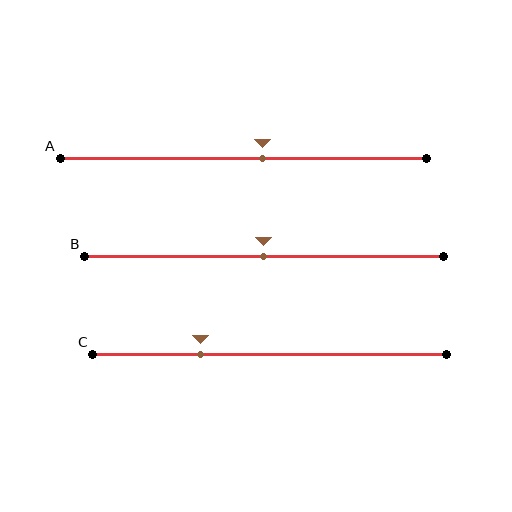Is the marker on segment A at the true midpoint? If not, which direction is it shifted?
No, the marker on segment A is shifted to the right by about 5% of the segment length.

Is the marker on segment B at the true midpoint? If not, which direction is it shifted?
Yes, the marker on segment B is at the true midpoint.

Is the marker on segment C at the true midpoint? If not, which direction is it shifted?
No, the marker on segment C is shifted to the left by about 20% of the segment length.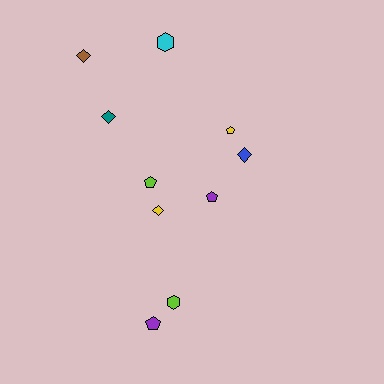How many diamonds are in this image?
There are 4 diamonds.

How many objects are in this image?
There are 10 objects.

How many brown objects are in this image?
There is 1 brown object.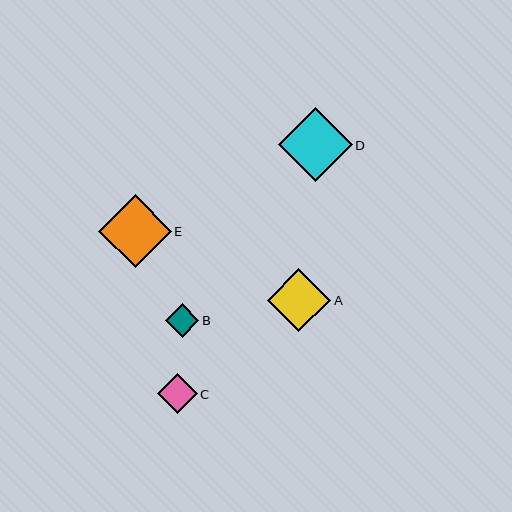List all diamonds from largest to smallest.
From largest to smallest: D, E, A, C, B.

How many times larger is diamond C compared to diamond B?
Diamond C is approximately 1.2 times the size of diamond B.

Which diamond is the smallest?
Diamond B is the smallest with a size of approximately 34 pixels.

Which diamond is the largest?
Diamond D is the largest with a size of approximately 74 pixels.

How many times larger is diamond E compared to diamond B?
Diamond E is approximately 2.2 times the size of diamond B.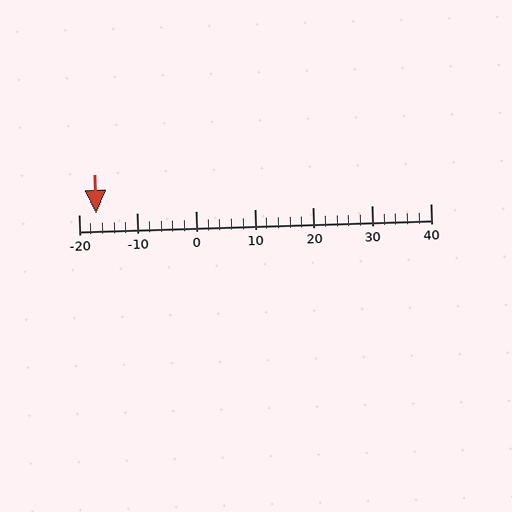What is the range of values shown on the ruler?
The ruler shows values from -20 to 40.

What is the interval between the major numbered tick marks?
The major tick marks are spaced 10 units apart.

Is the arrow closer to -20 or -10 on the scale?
The arrow is closer to -20.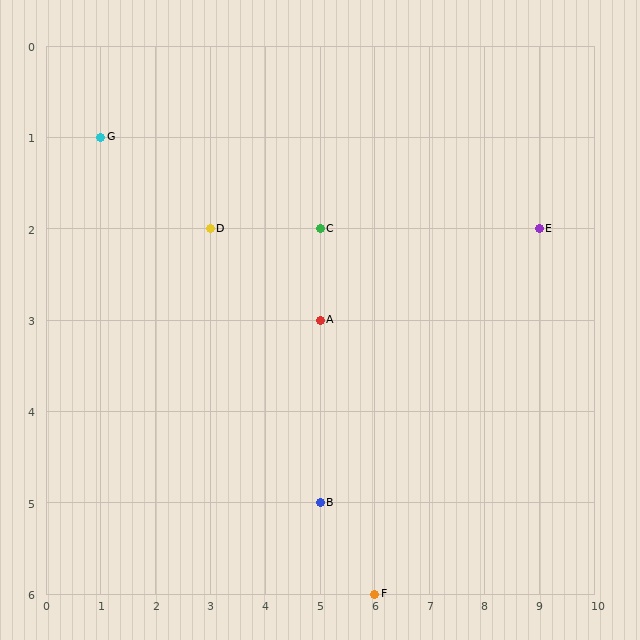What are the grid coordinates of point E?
Point E is at grid coordinates (9, 2).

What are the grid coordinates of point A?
Point A is at grid coordinates (5, 3).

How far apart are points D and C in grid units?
Points D and C are 2 columns apart.